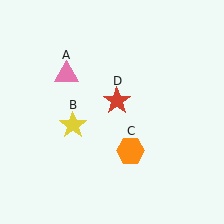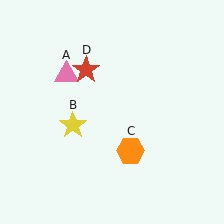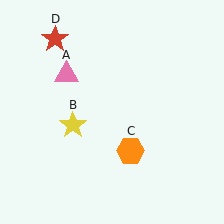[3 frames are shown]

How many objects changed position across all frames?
1 object changed position: red star (object D).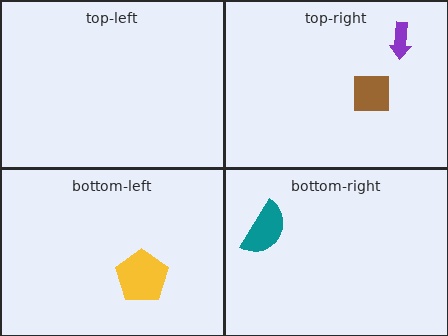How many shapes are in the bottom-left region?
1.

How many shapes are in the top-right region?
2.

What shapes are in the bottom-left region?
The yellow pentagon.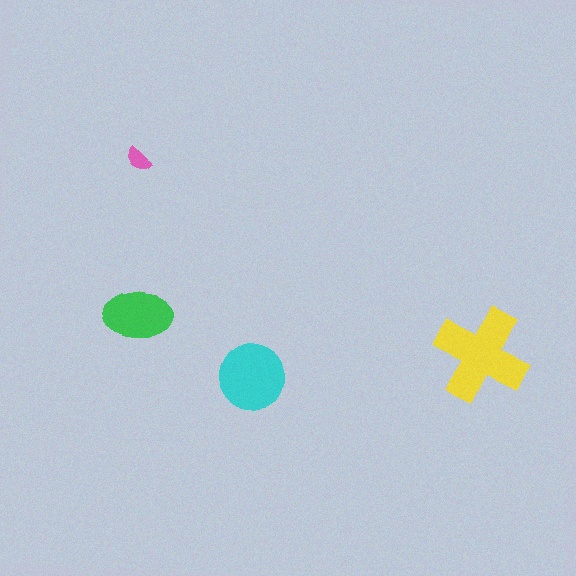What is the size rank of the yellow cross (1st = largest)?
1st.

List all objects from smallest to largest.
The pink semicircle, the green ellipse, the cyan circle, the yellow cross.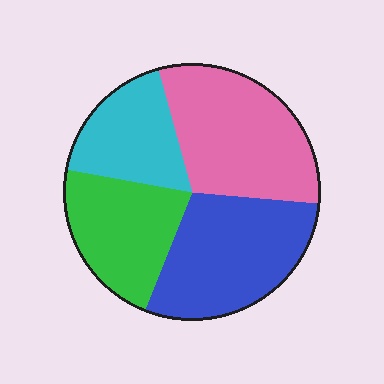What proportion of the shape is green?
Green covers 22% of the shape.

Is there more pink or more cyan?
Pink.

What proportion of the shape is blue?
Blue takes up between a sixth and a third of the shape.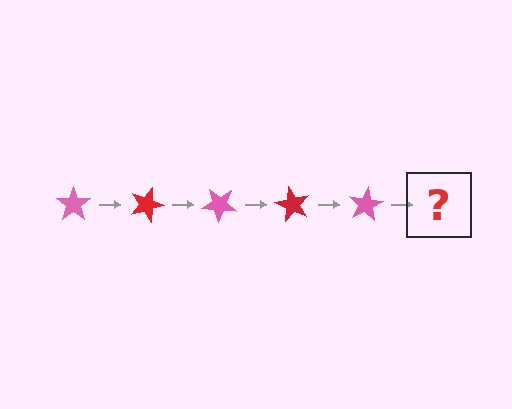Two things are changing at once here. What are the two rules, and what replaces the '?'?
The two rules are that it rotates 20 degrees each step and the color cycles through pink and red. The '?' should be a red star, rotated 100 degrees from the start.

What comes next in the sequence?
The next element should be a red star, rotated 100 degrees from the start.